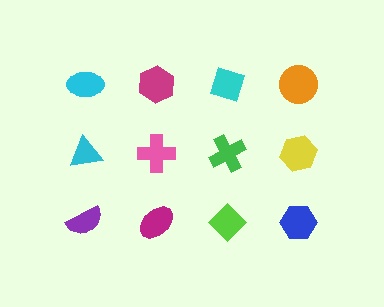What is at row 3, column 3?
A lime diamond.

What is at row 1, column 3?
A cyan diamond.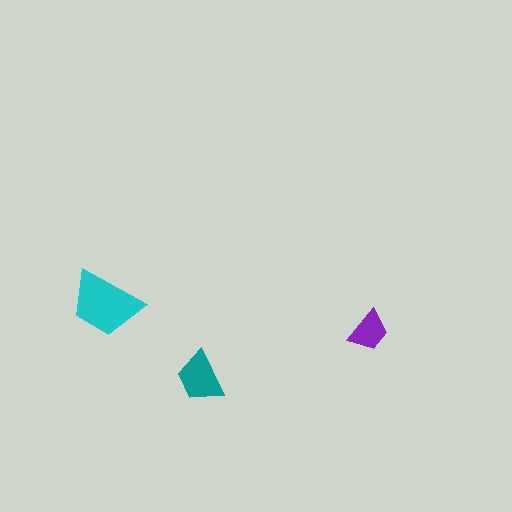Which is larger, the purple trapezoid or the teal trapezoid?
The teal one.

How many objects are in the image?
There are 3 objects in the image.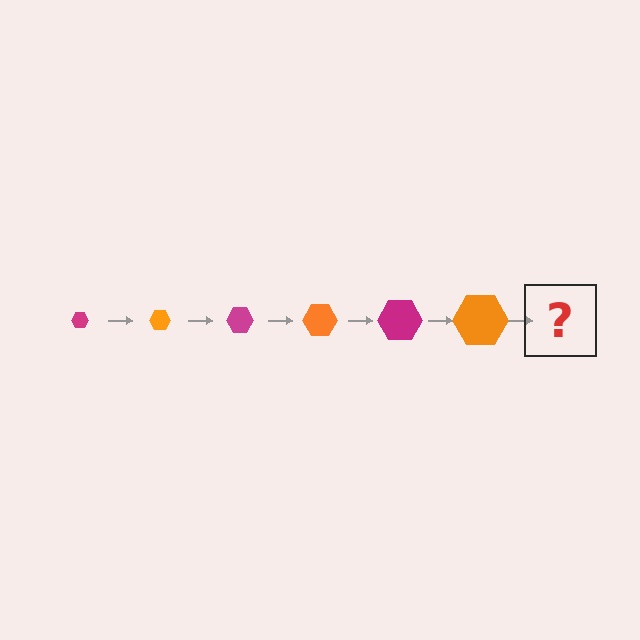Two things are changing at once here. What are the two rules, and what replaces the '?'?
The two rules are that the hexagon grows larger each step and the color cycles through magenta and orange. The '?' should be a magenta hexagon, larger than the previous one.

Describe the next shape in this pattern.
It should be a magenta hexagon, larger than the previous one.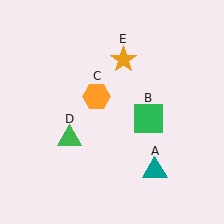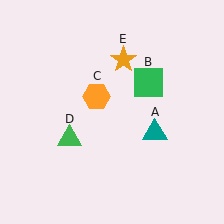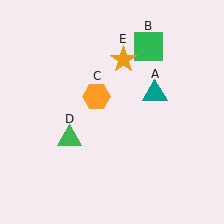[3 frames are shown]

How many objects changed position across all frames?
2 objects changed position: teal triangle (object A), green square (object B).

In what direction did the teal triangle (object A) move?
The teal triangle (object A) moved up.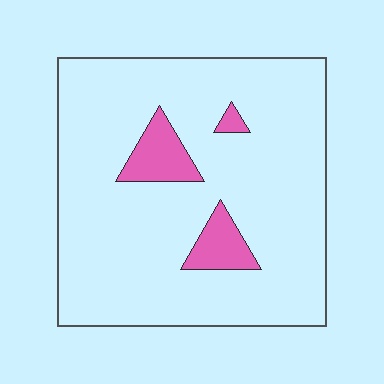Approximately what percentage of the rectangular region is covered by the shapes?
Approximately 10%.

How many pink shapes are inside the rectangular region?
3.